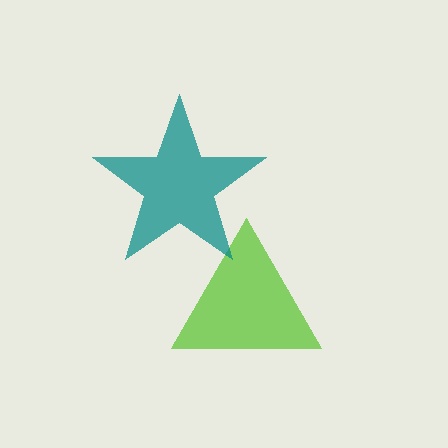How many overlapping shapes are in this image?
There are 2 overlapping shapes in the image.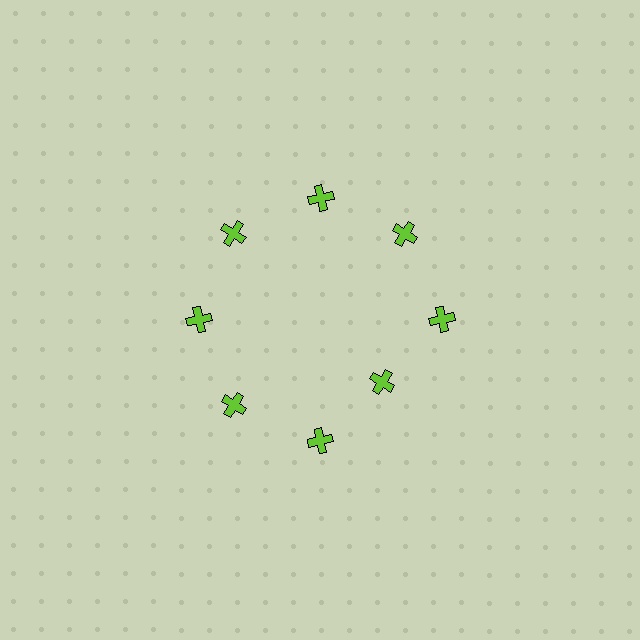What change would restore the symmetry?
The symmetry would be restored by moving it outward, back onto the ring so that all 8 crosses sit at equal angles and equal distance from the center.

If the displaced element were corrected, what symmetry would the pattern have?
It would have 8-fold rotational symmetry — the pattern would map onto itself every 45 degrees.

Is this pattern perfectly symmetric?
No. The 8 lime crosses are arranged in a ring, but one element near the 4 o'clock position is pulled inward toward the center, breaking the 8-fold rotational symmetry.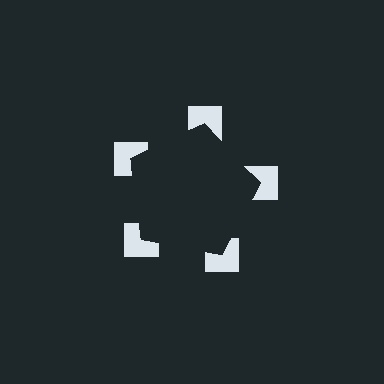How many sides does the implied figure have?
5 sides.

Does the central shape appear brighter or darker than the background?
It typically appears slightly darker than the background, even though no actual brightness change is drawn.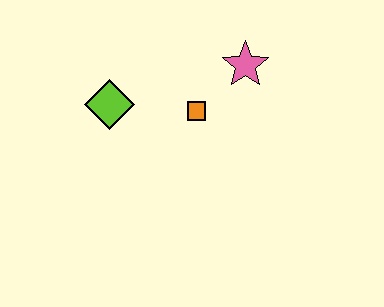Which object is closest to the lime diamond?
The orange square is closest to the lime diamond.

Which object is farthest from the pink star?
The lime diamond is farthest from the pink star.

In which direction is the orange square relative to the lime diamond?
The orange square is to the right of the lime diamond.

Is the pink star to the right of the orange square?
Yes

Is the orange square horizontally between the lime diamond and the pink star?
Yes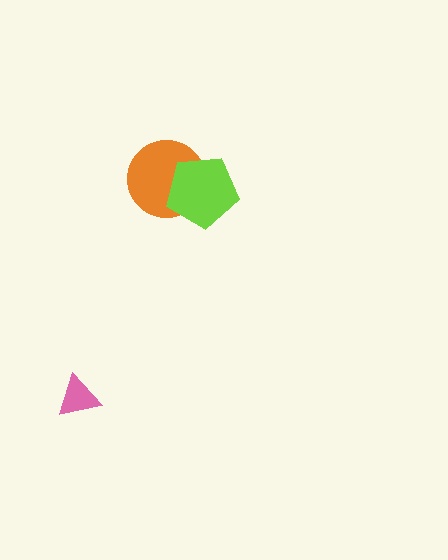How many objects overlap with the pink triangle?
0 objects overlap with the pink triangle.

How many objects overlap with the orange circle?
1 object overlaps with the orange circle.